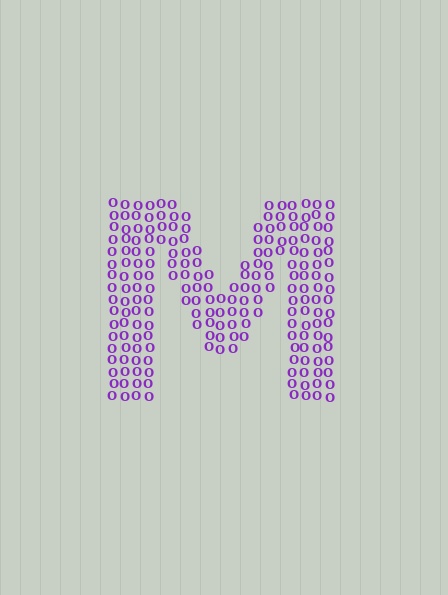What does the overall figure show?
The overall figure shows the letter M.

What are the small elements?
The small elements are letter O's.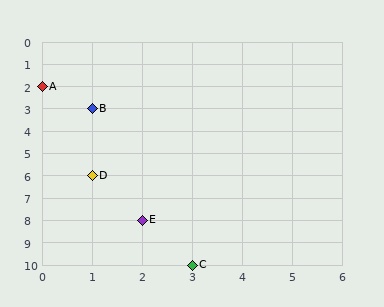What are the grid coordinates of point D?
Point D is at grid coordinates (1, 6).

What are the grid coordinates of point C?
Point C is at grid coordinates (3, 10).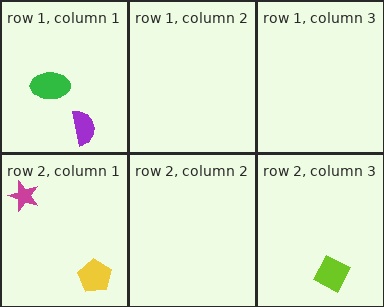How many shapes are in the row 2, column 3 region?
1.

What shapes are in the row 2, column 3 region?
The lime diamond.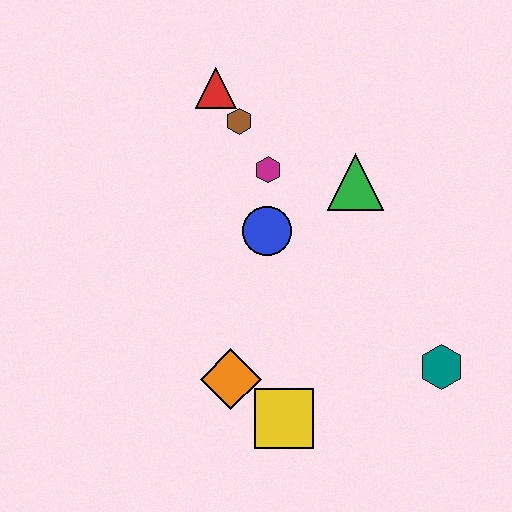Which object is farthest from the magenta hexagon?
The teal hexagon is farthest from the magenta hexagon.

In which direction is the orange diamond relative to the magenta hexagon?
The orange diamond is below the magenta hexagon.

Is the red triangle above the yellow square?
Yes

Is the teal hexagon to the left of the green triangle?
No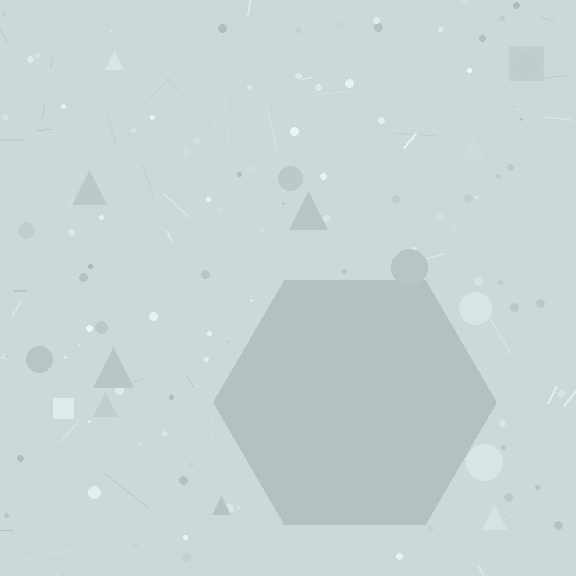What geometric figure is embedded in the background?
A hexagon is embedded in the background.